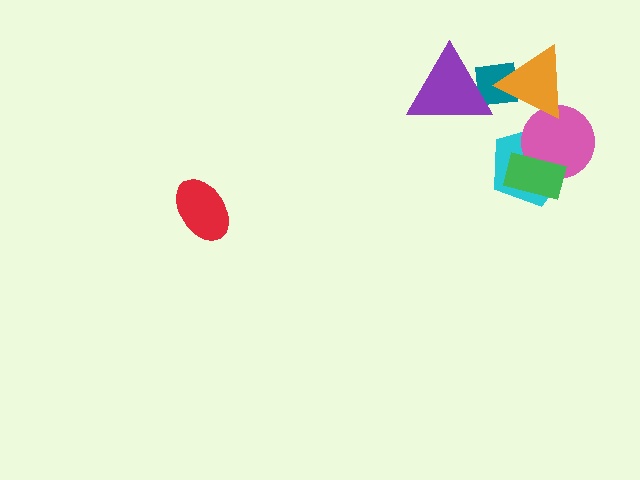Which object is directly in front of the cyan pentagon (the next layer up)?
The pink circle is directly in front of the cyan pentagon.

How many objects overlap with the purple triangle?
1 object overlaps with the purple triangle.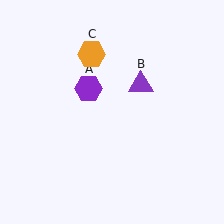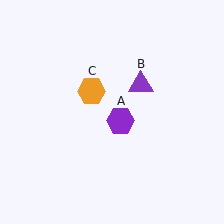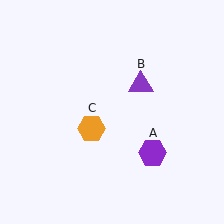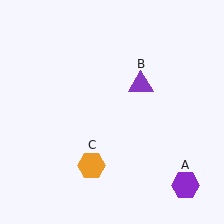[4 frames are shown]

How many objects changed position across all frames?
2 objects changed position: purple hexagon (object A), orange hexagon (object C).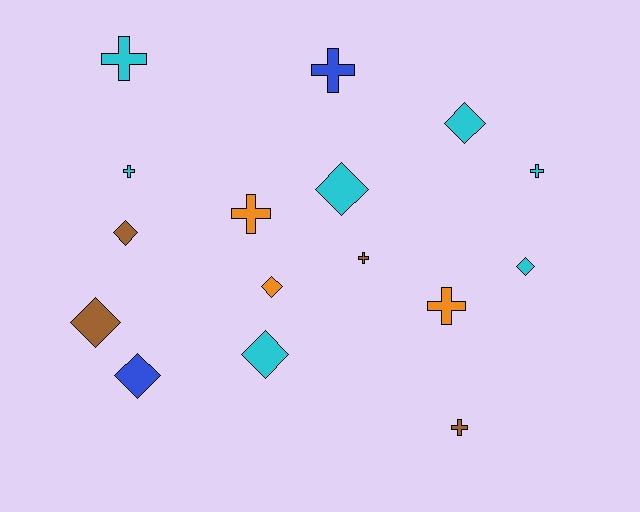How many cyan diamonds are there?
There are 4 cyan diamonds.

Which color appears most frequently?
Cyan, with 7 objects.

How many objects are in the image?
There are 16 objects.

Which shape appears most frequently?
Cross, with 8 objects.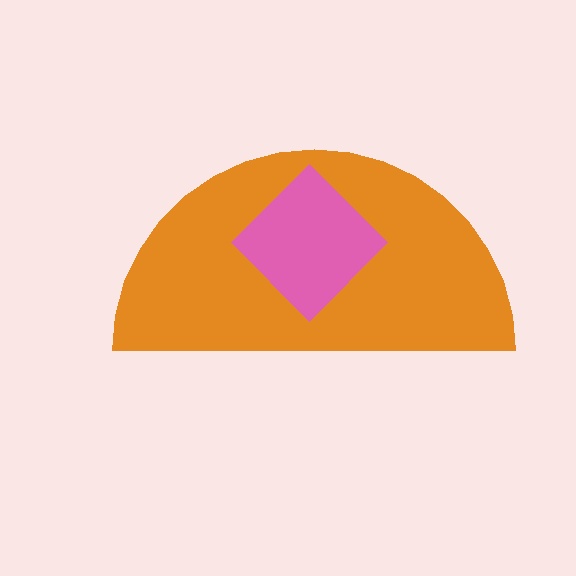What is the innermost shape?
The pink diamond.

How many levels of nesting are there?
2.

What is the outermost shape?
The orange semicircle.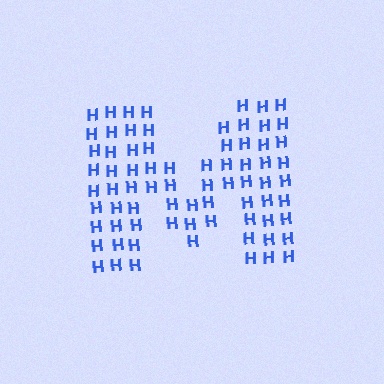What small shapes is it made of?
It is made of small letter H's.